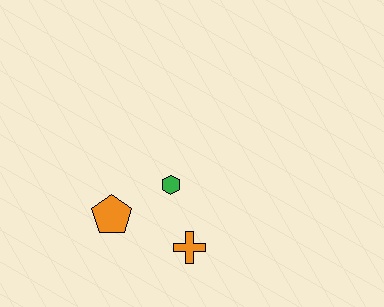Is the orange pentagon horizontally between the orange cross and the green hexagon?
No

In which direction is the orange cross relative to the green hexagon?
The orange cross is below the green hexagon.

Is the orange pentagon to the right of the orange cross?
No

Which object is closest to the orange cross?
The green hexagon is closest to the orange cross.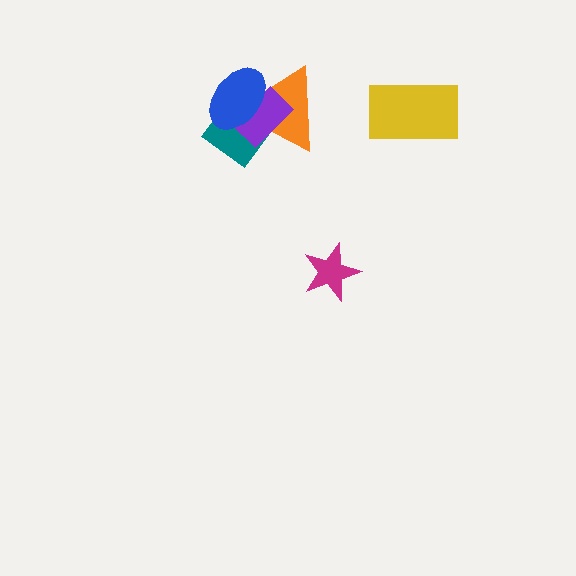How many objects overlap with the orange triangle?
3 objects overlap with the orange triangle.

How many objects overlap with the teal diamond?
3 objects overlap with the teal diamond.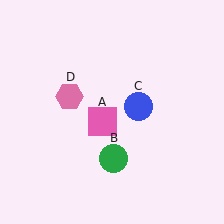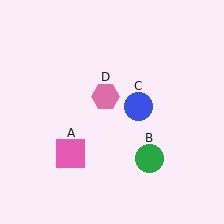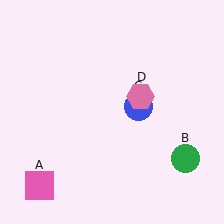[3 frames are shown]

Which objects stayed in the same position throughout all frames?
Blue circle (object C) remained stationary.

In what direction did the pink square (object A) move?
The pink square (object A) moved down and to the left.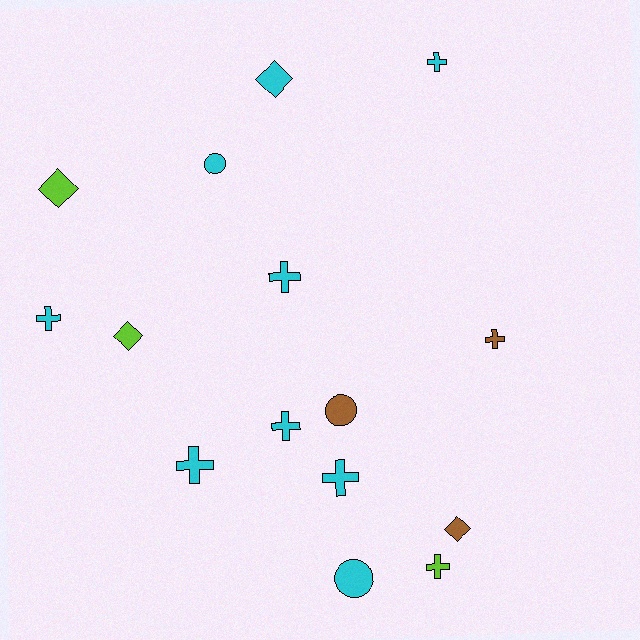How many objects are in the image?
There are 15 objects.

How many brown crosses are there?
There is 1 brown cross.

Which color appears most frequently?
Cyan, with 9 objects.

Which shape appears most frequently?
Cross, with 8 objects.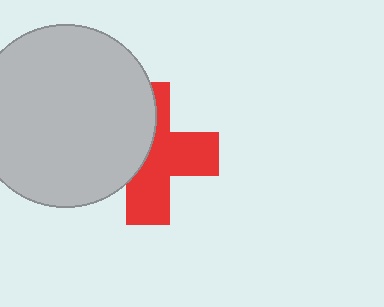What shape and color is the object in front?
The object in front is a light gray circle.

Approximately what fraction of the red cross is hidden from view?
Roughly 44% of the red cross is hidden behind the light gray circle.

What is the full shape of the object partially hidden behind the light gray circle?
The partially hidden object is a red cross.